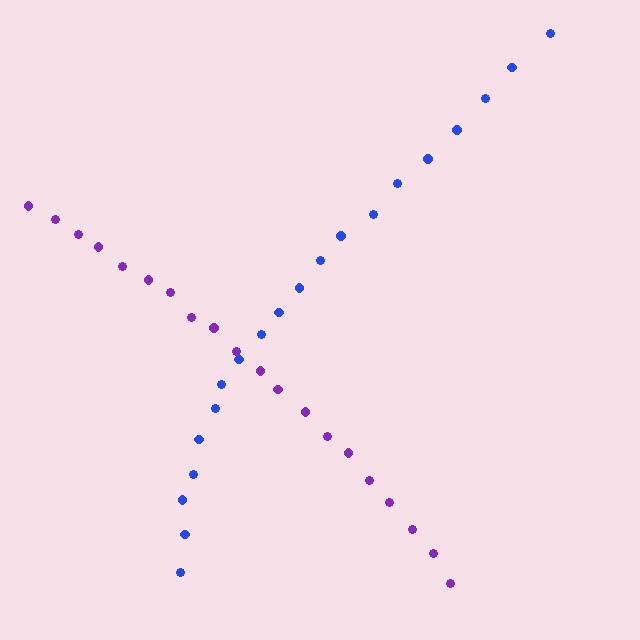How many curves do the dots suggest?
There are 2 distinct paths.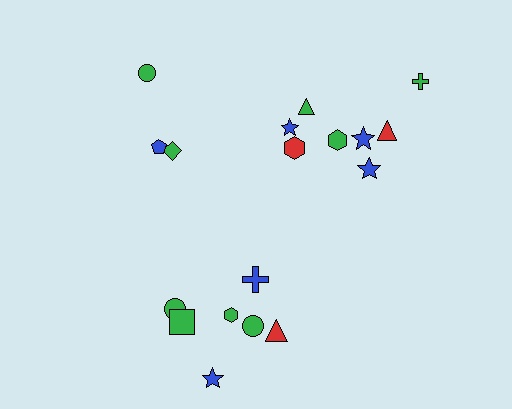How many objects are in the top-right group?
There are 8 objects.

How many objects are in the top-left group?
There are 3 objects.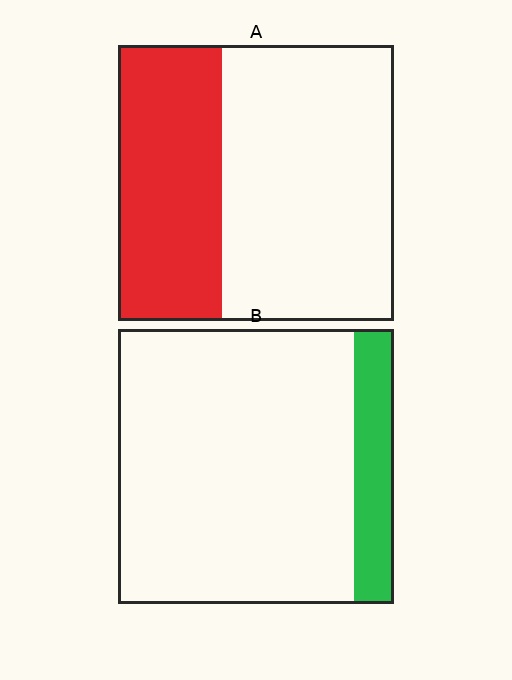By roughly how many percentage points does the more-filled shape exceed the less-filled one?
By roughly 25 percentage points (A over B).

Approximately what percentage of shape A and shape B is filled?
A is approximately 40% and B is approximately 15%.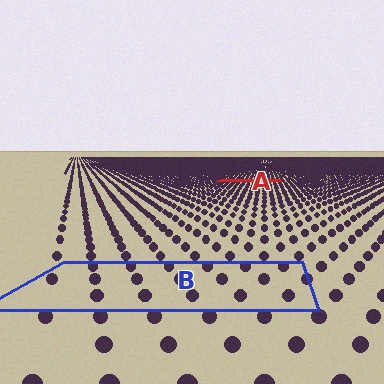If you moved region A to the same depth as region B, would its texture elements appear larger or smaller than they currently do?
They would appear larger. At a closer depth, the same texture elements are projected at a bigger on-screen size.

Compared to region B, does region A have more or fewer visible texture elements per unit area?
Region A has more texture elements per unit area — they are packed more densely because it is farther away.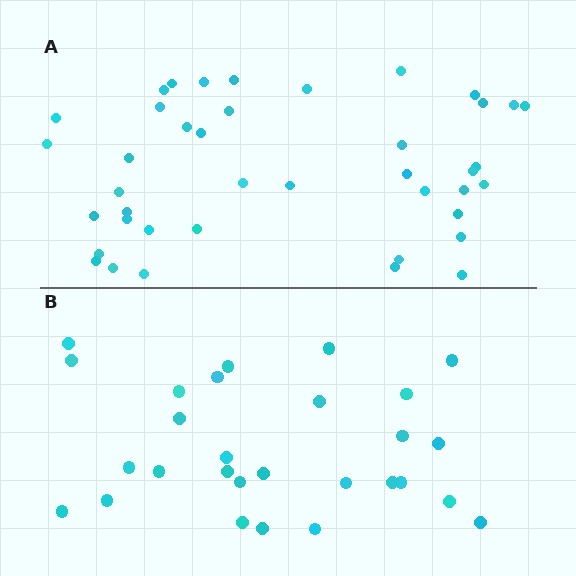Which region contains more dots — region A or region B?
Region A (the top region) has more dots.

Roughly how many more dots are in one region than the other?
Region A has approximately 15 more dots than region B.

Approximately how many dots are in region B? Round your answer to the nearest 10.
About 30 dots. (The exact count is 28, which rounds to 30.)